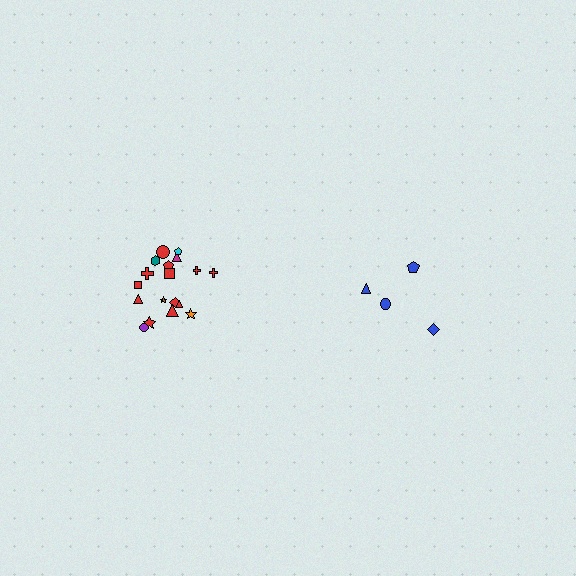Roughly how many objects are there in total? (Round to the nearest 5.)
Roughly 20 objects in total.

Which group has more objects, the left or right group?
The left group.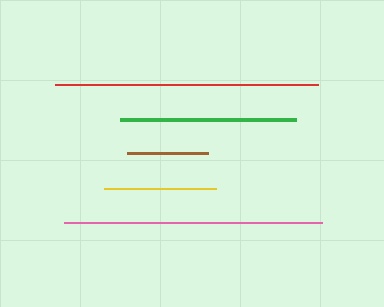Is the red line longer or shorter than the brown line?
The red line is longer than the brown line.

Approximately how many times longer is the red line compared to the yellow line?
The red line is approximately 2.4 times the length of the yellow line.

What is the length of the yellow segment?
The yellow segment is approximately 112 pixels long.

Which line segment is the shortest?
The brown line is the shortest at approximately 80 pixels.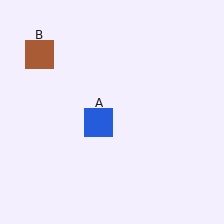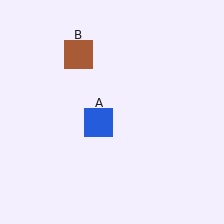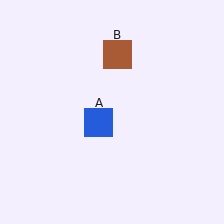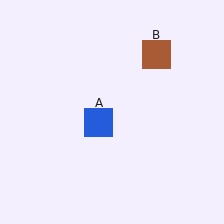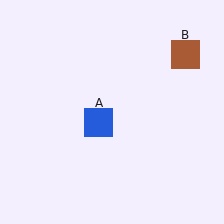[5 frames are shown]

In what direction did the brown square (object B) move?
The brown square (object B) moved right.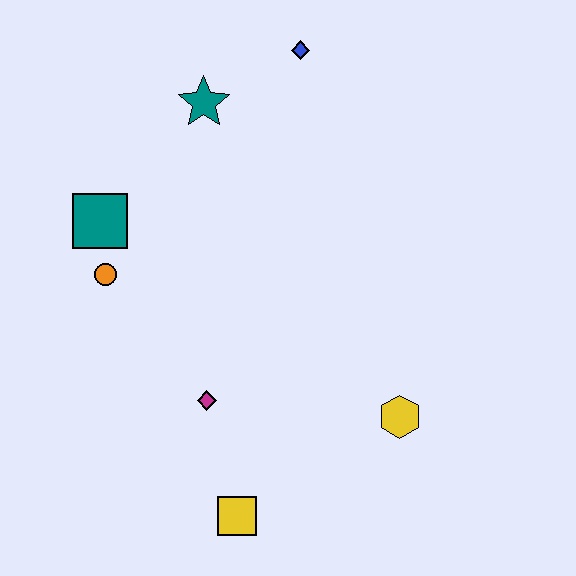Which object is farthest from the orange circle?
The yellow hexagon is farthest from the orange circle.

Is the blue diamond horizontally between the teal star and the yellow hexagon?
Yes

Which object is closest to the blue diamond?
The teal star is closest to the blue diamond.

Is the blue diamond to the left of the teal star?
No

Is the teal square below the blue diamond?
Yes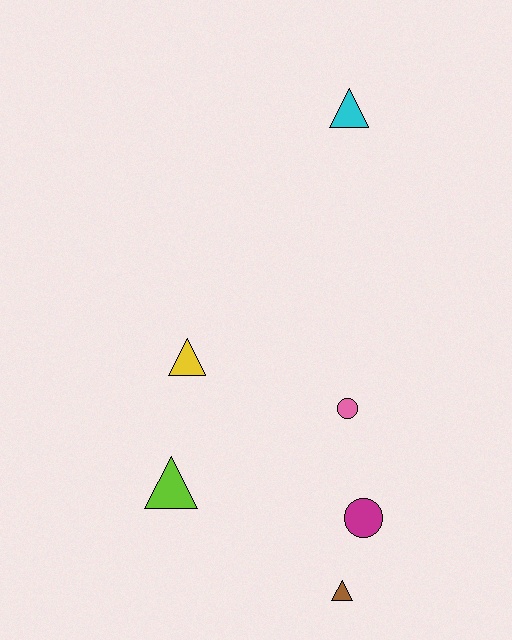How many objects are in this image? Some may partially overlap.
There are 6 objects.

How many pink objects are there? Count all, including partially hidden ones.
There is 1 pink object.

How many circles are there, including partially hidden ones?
There are 2 circles.